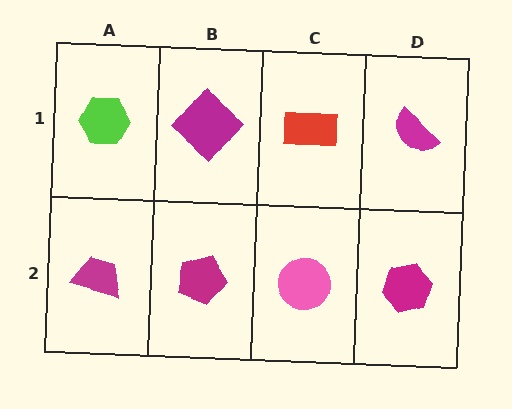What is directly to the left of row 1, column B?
A lime hexagon.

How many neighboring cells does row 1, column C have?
3.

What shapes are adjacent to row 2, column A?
A lime hexagon (row 1, column A), a magenta pentagon (row 2, column B).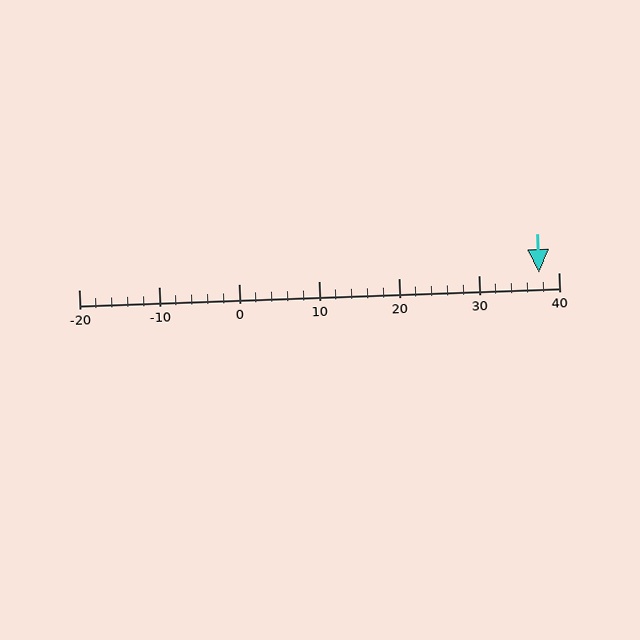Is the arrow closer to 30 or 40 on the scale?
The arrow is closer to 40.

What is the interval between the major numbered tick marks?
The major tick marks are spaced 10 units apart.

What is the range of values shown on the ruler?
The ruler shows values from -20 to 40.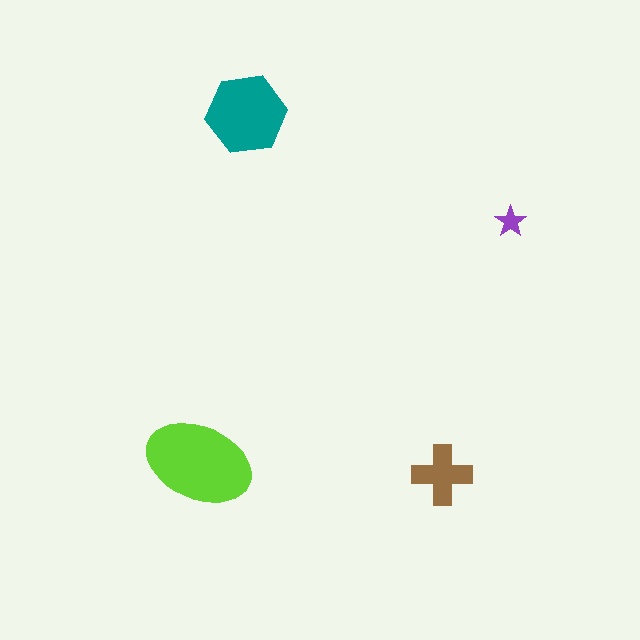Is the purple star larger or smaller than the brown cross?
Smaller.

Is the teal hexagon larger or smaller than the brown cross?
Larger.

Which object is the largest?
The lime ellipse.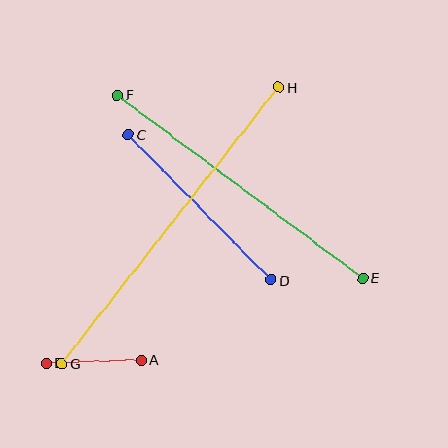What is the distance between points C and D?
The distance is approximately 204 pixels.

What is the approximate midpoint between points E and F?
The midpoint is at approximately (240, 187) pixels.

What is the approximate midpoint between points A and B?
The midpoint is at approximately (94, 362) pixels.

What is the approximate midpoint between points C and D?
The midpoint is at approximately (200, 207) pixels.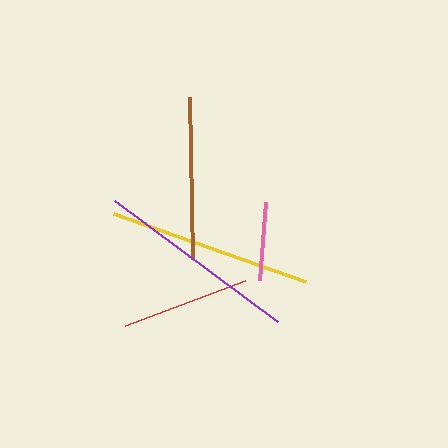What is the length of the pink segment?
The pink segment is approximately 78 pixels long.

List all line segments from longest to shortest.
From longest to shortest: yellow, purple, brown, red, pink.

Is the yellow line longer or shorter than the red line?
The yellow line is longer than the red line.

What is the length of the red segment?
The red segment is approximately 128 pixels long.